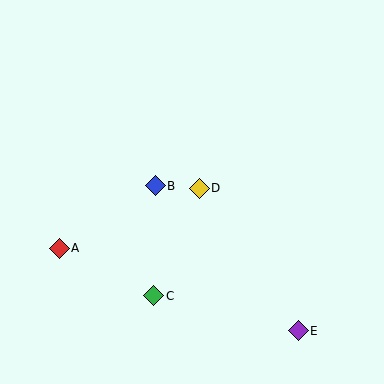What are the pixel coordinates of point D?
Point D is at (199, 188).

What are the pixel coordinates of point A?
Point A is at (59, 248).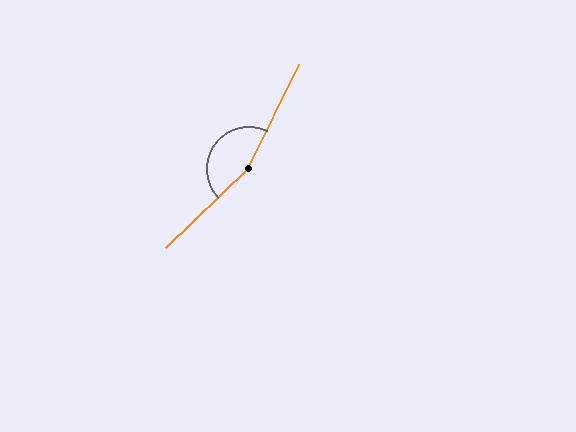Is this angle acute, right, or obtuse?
It is obtuse.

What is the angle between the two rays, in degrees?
Approximately 160 degrees.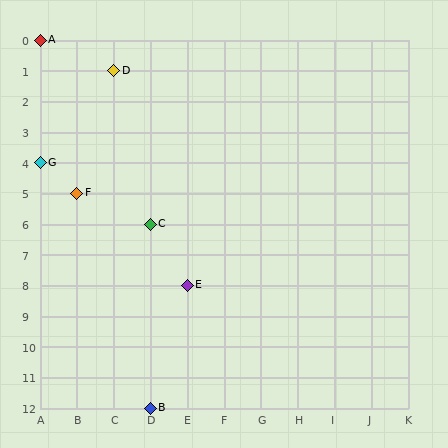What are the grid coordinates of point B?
Point B is at grid coordinates (D, 12).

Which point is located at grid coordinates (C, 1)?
Point D is at (C, 1).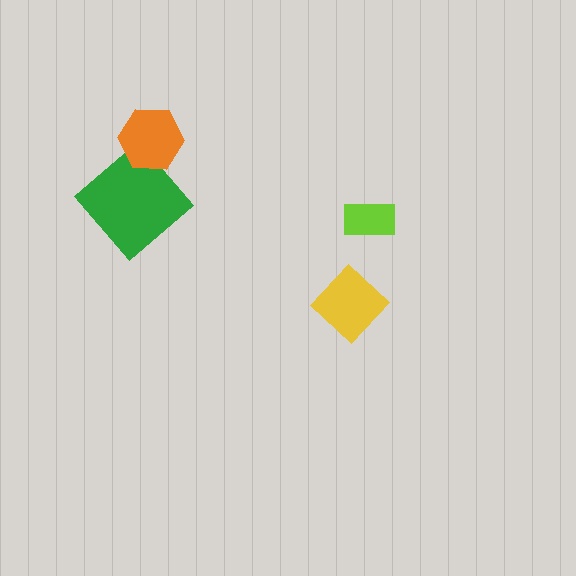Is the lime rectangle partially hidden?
No, no other shape covers it.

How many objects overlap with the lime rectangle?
0 objects overlap with the lime rectangle.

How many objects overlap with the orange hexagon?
1 object overlaps with the orange hexagon.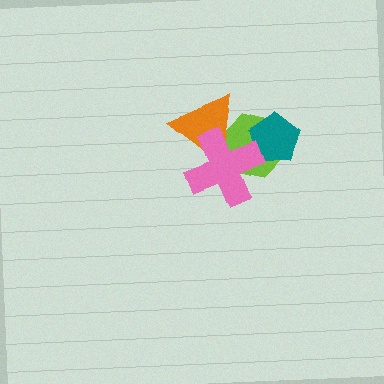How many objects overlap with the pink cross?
3 objects overlap with the pink cross.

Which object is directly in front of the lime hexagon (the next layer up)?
The teal pentagon is directly in front of the lime hexagon.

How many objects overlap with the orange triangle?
2 objects overlap with the orange triangle.